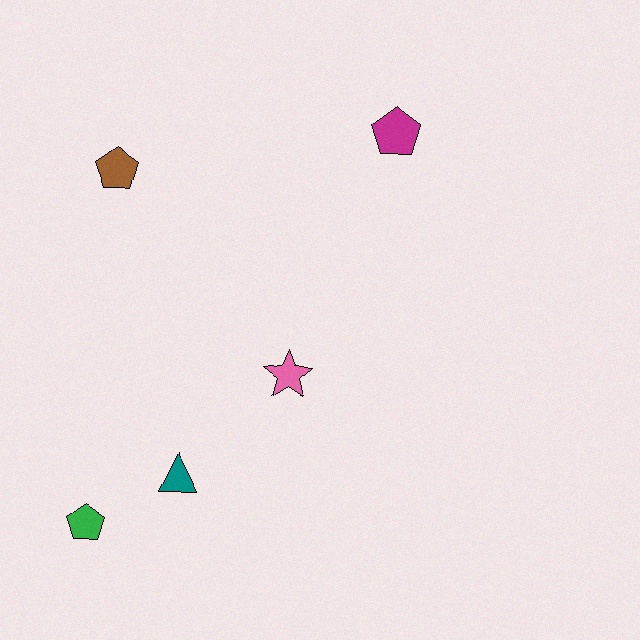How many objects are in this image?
There are 5 objects.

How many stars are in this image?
There is 1 star.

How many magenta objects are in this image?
There is 1 magenta object.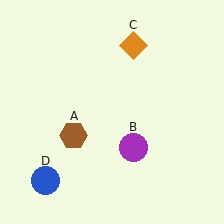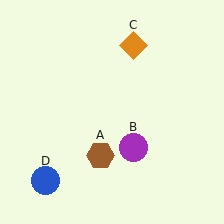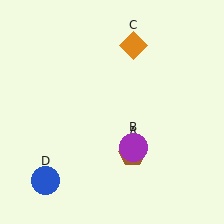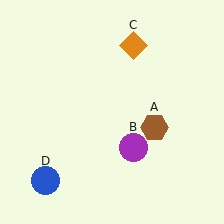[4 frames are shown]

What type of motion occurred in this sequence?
The brown hexagon (object A) rotated counterclockwise around the center of the scene.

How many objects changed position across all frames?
1 object changed position: brown hexagon (object A).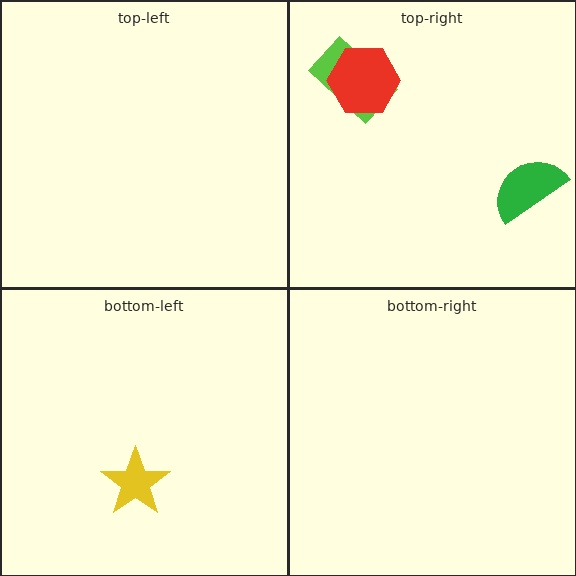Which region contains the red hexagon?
The top-right region.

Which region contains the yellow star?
The bottom-left region.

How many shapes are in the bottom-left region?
1.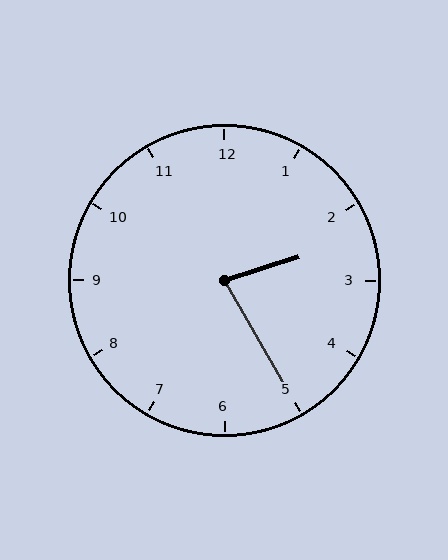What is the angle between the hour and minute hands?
Approximately 78 degrees.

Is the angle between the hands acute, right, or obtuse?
It is acute.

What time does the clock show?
2:25.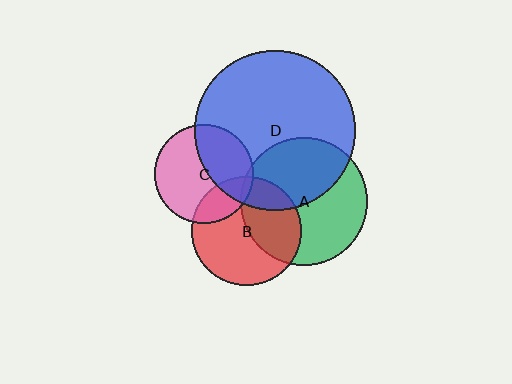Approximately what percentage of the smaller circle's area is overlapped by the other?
Approximately 20%.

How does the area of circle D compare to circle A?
Approximately 1.6 times.